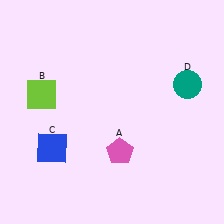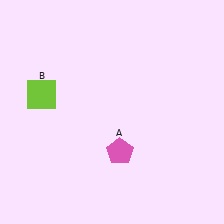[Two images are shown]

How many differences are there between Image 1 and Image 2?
There are 2 differences between the two images.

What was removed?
The blue square (C), the teal circle (D) were removed in Image 2.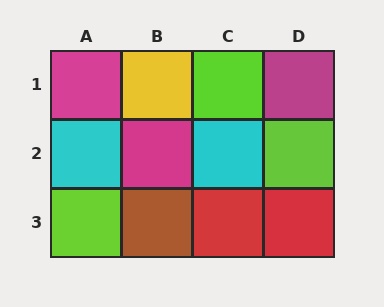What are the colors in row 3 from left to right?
Lime, brown, red, red.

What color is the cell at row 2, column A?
Cyan.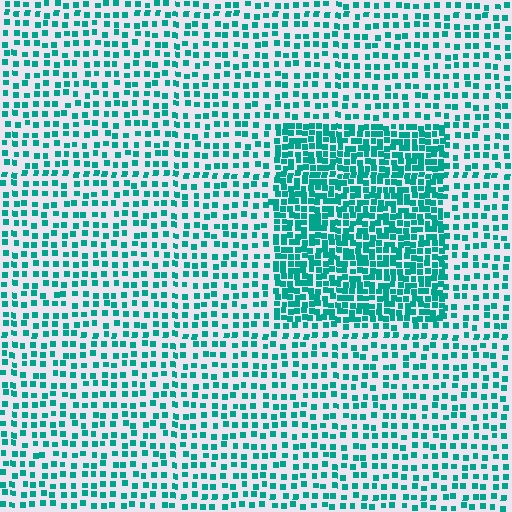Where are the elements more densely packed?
The elements are more densely packed inside the rectangle boundary.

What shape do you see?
I see a rectangle.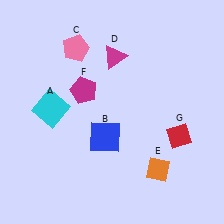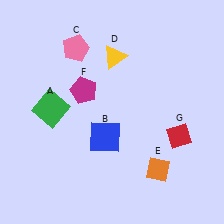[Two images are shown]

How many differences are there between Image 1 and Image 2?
There are 2 differences between the two images.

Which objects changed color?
A changed from cyan to green. D changed from magenta to yellow.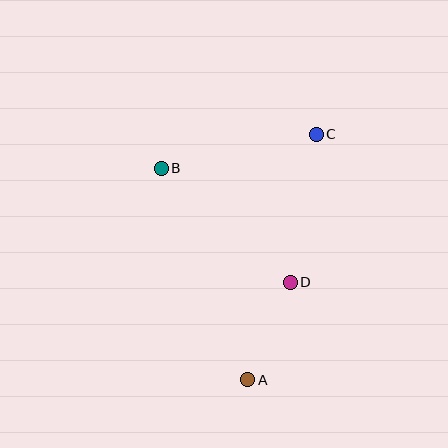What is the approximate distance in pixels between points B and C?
The distance between B and C is approximately 159 pixels.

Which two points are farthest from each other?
Points A and C are farthest from each other.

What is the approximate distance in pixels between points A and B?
The distance between A and B is approximately 228 pixels.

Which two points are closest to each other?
Points A and D are closest to each other.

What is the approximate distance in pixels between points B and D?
The distance between B and D is approximately 172 pixels.